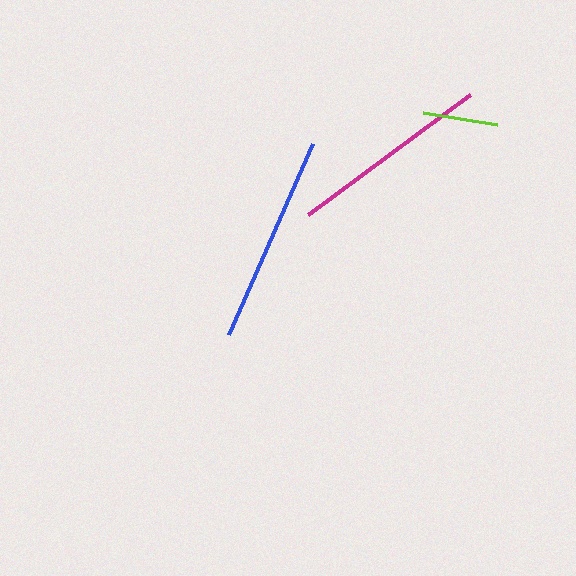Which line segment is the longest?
The blue line is the longest at approximately 209 pixels.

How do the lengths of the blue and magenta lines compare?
The blue and magenta lines are approximately the same length.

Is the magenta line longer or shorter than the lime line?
The magenta line is longer than the lime line.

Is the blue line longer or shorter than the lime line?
The blue line is longer than the lime line.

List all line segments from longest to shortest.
From longest to shortest: blue, magenta, lime.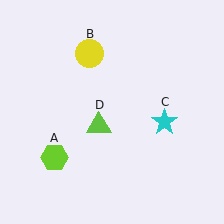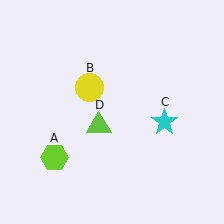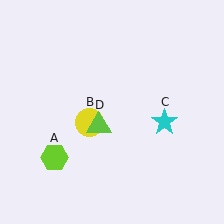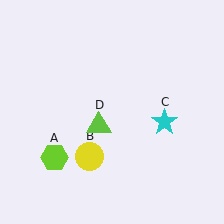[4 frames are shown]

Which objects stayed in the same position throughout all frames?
Lime hexagon (object A) and cyan star (object C) and lime triangle (object D) remained stationary.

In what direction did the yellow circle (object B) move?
The yellow circle (object B) moved down.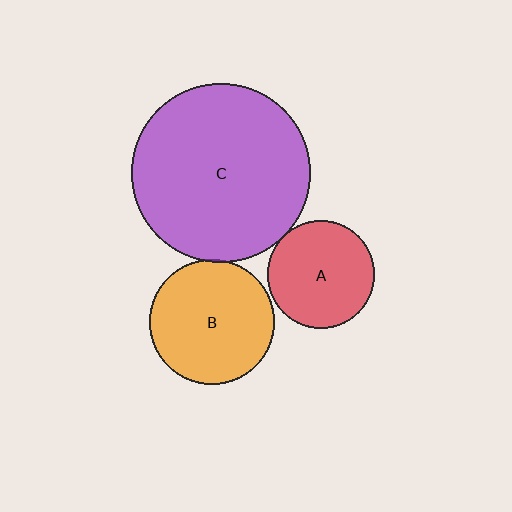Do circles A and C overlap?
Yes.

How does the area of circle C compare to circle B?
Approximately 2.1 times.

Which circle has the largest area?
Circle C (purple).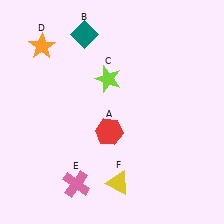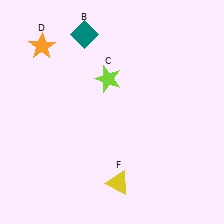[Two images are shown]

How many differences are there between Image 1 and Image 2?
There are 2 differences between the two images.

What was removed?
The red hexagon (A), the pink cross (E) were removed in Image 2.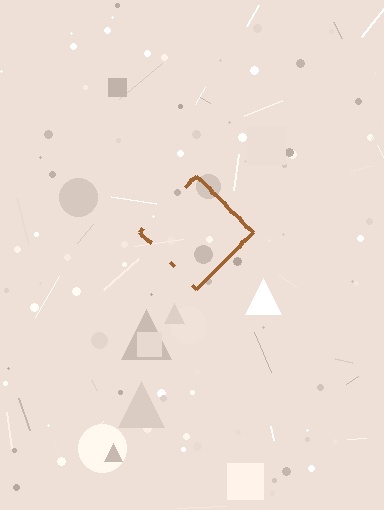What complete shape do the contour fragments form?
The contour fragments form a diamond.